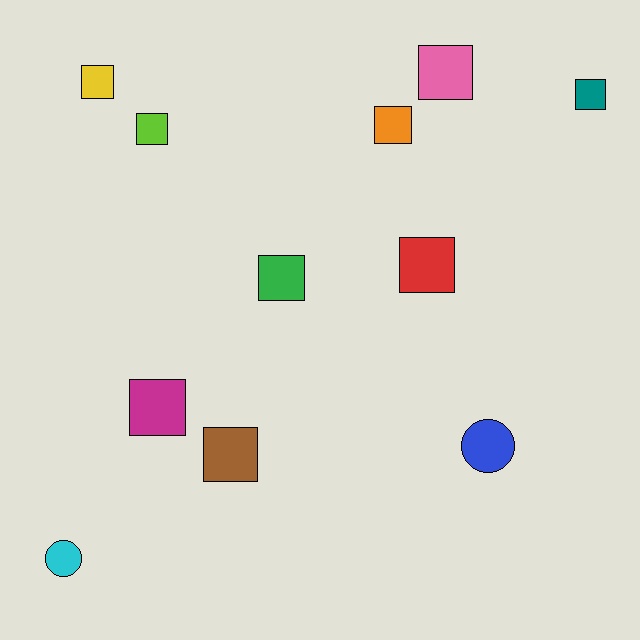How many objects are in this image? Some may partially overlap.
There are 11 objects.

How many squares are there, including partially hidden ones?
There are 9 squares.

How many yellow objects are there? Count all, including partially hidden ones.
There is 1 yellow object.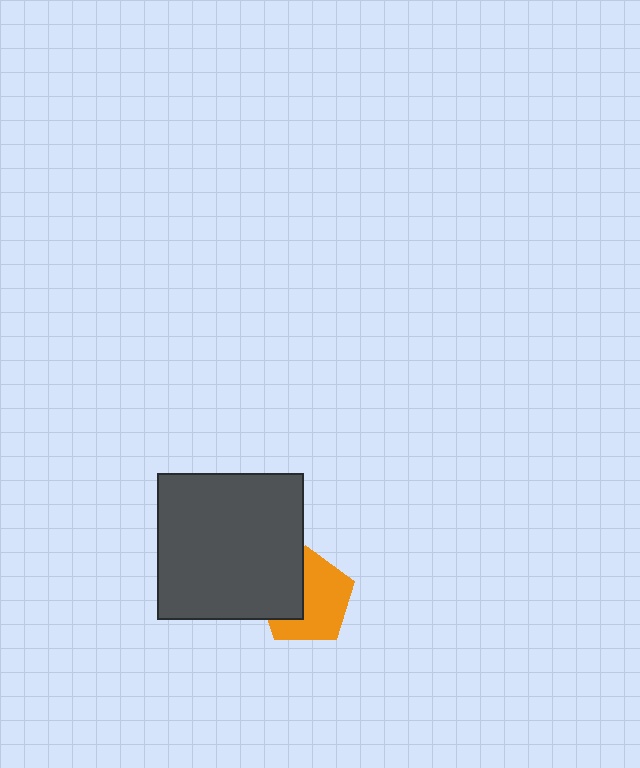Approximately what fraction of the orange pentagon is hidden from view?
Roughly 37% of the orange pentagon is hidden behind the dark gray square.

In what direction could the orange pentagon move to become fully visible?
The orange pentagon could move right. That would shift it out from behind the dark gray square entirely.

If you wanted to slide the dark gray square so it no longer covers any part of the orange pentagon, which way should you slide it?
Slide it left — that is the most direct way to separate the two shapes.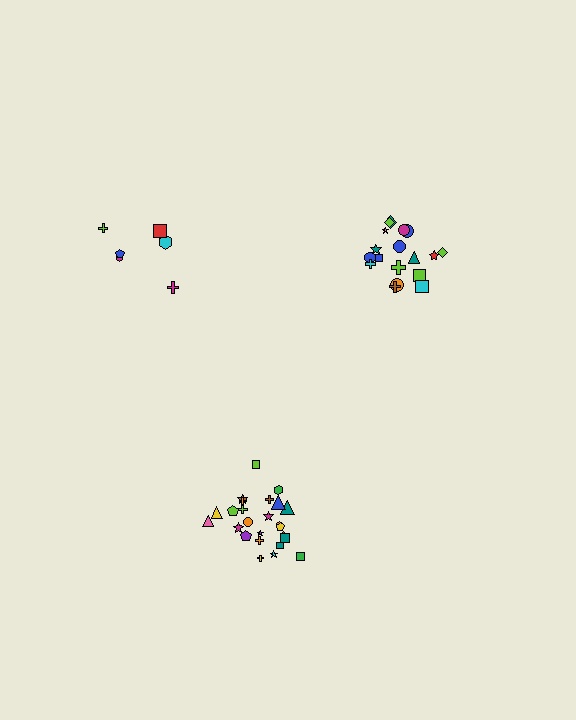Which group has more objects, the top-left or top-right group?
The top-right group.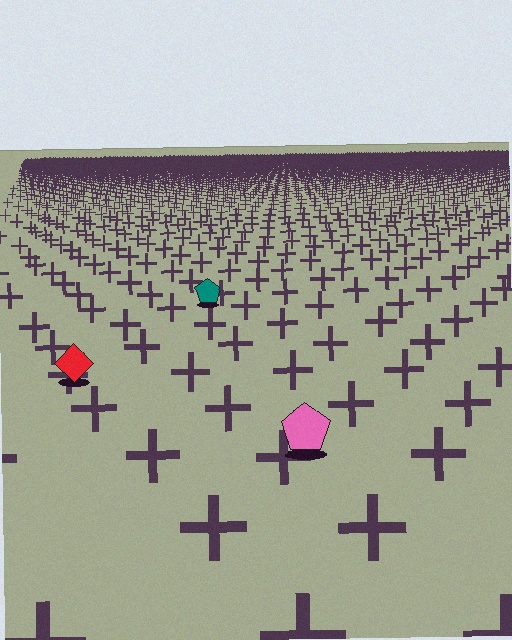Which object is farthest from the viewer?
The teal pentagon is farthest from the viewer. It appears smaller and the ground texture around it is denser.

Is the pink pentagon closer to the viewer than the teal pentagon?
Yes. The pink pentagon is closer — you can tell from the texture gradient: the ground texture is coarser near it.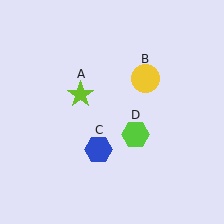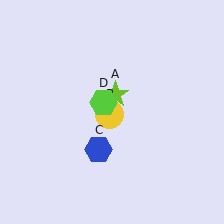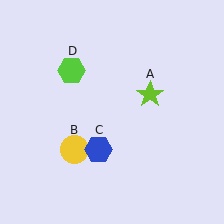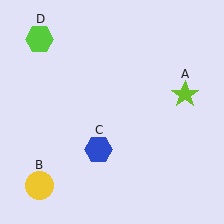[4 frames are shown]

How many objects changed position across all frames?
3 objects changed position: lime star (object A), yellow circle (object B), lime hexagon (object D).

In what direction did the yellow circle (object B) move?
The yellow circle (object B) moved down and to the left.